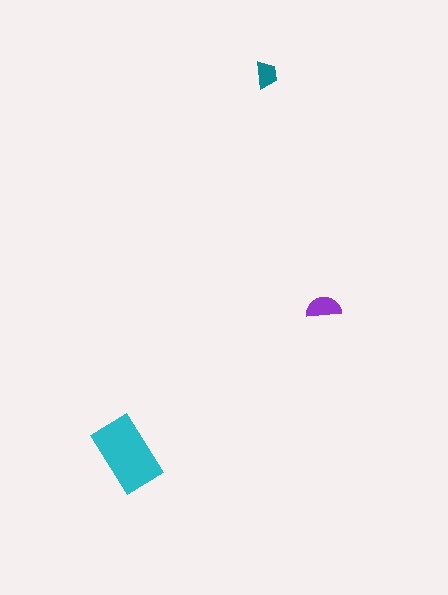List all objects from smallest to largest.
The teal trapezoid, the purple semicircle, the cyan rectangle.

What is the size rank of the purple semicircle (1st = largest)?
2nd.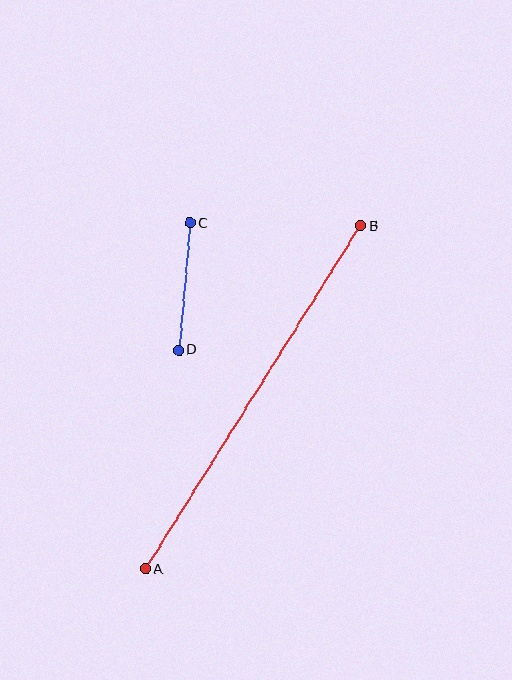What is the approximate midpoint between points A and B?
The midpoint is at approximately (253, 398) pixels.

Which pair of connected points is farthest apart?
Points A and B are farthest apart.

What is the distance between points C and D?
The distance is approximately 128 pixels.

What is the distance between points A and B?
The distance is approximately 405 pixels.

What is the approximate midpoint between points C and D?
The midpoint is at approximately (184, 286) pixels.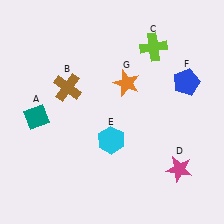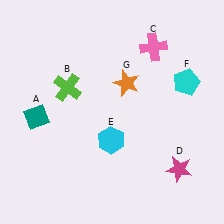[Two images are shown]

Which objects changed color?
B changed from brown to lime. C changed from lime to pink. F changed from blue to cyan.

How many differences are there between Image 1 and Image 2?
There are 3 differences between the two images.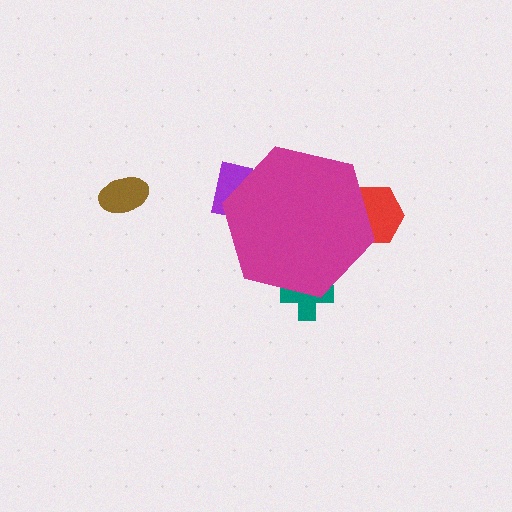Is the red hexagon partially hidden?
Yes, the red hexagon is partially hidden behind the magenta hexagon.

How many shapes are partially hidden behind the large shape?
3 shapes are partially hidden.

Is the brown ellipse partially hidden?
No, the brown ellipse is fully visible.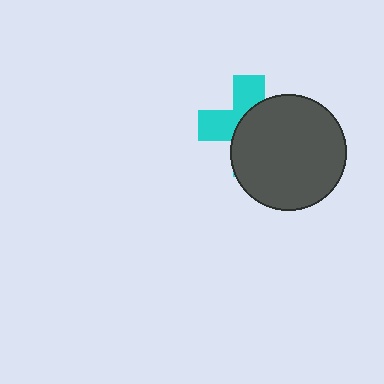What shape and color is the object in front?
The object in front is a dark gray circle.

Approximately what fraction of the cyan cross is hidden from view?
Roughly 59% of the cyan cross is hidden behind the dark gray circle.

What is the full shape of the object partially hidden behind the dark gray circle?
The partially hidden object is a cyan cross.